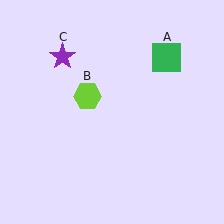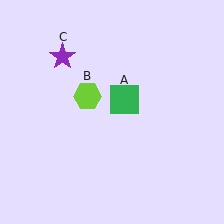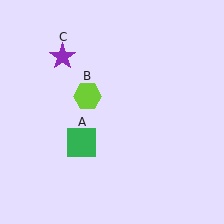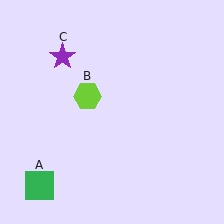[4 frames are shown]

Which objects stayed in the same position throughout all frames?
Lime hexagon (object B) and purple star (object C) remained stationary.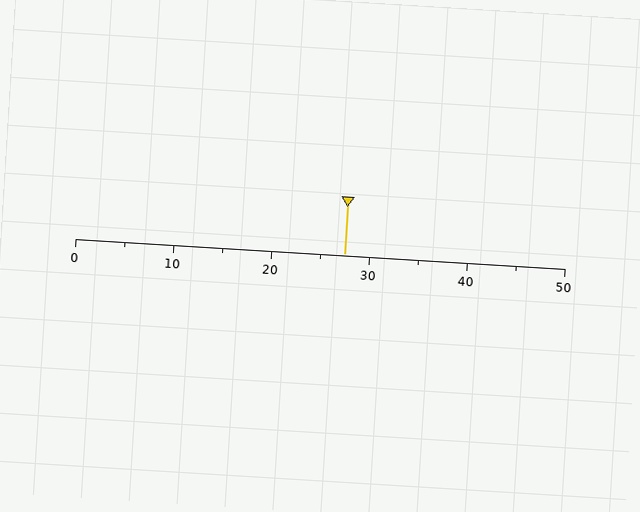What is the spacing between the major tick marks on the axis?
The major ticks are spaced 10 apart.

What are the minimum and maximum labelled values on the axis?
The axis runs from 0 to 50.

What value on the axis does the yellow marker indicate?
The marker indicates approximately 27.5.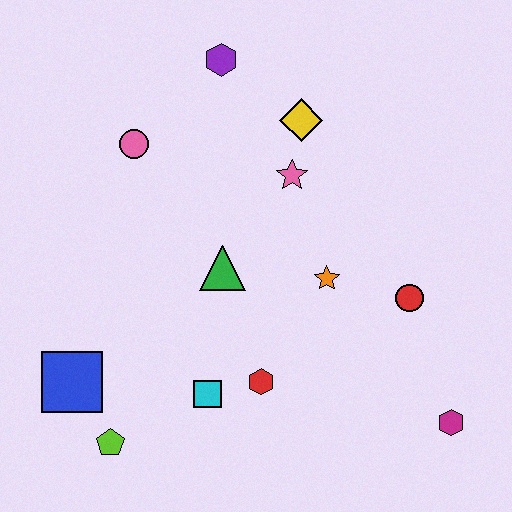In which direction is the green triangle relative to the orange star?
The green triangle is to the left of the orange star.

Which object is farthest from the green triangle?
The magenta hexagon is farthest from the green triangle.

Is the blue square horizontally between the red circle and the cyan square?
No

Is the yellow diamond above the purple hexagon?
No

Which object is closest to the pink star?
The yellow diamond is closest to the pink star.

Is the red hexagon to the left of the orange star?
Yes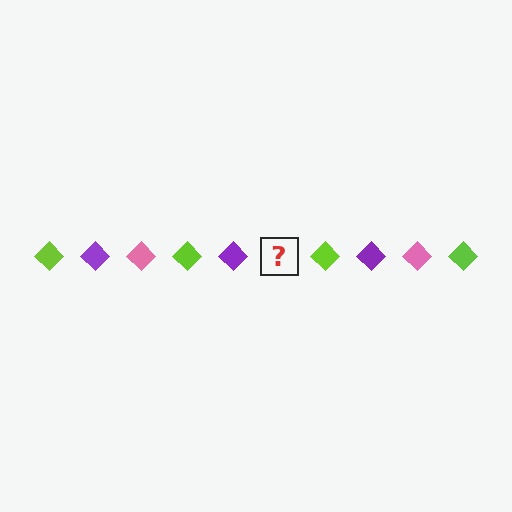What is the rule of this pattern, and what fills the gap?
The rule is that the pattern cycles through lime, purple, pink diamonds. The gap should be filled with a pink diamond.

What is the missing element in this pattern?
The missing element is a pink diamond.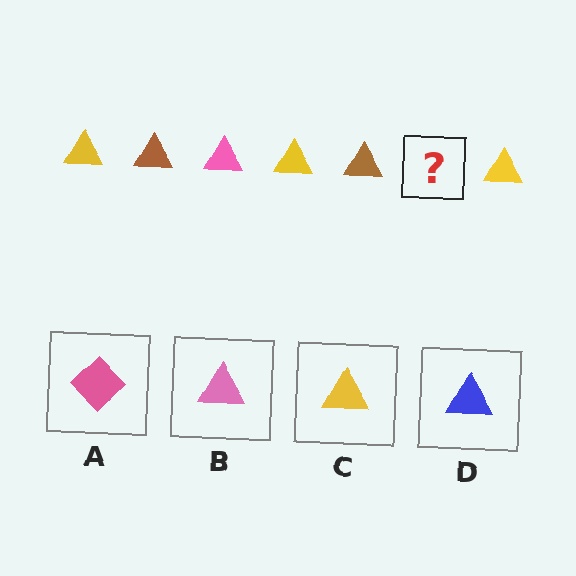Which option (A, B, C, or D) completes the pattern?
B.